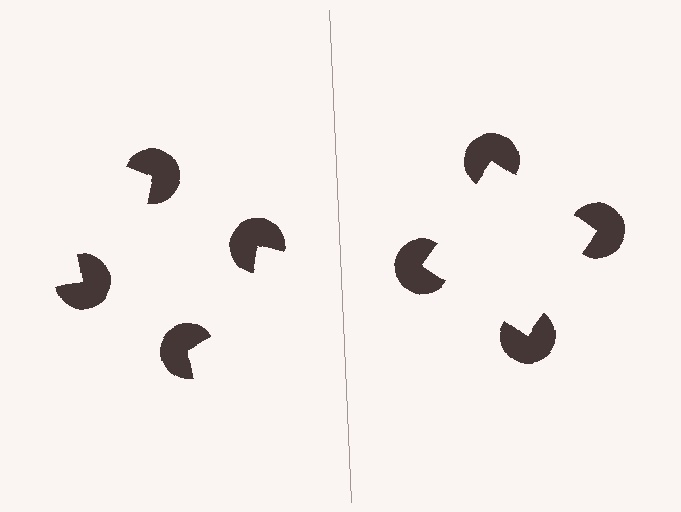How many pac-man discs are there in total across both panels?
8 — 4 on each side.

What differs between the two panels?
The pac-man discs are positioned identically on both sides; only the wedge orientations differ. On the right they align to a square; on the left they are misaligned.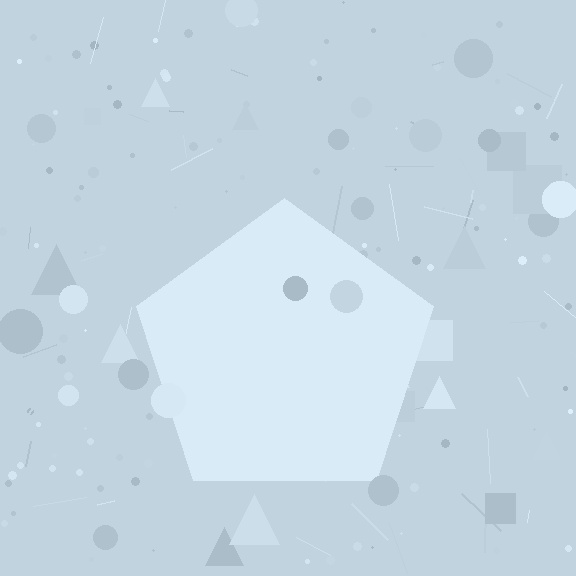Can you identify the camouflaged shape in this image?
The camouflaged shape is a pentagon.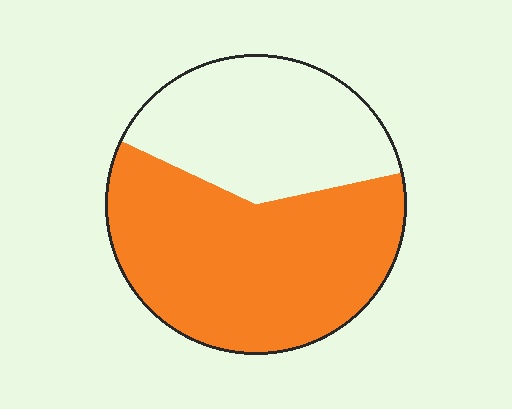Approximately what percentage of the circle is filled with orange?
Approximately 60%.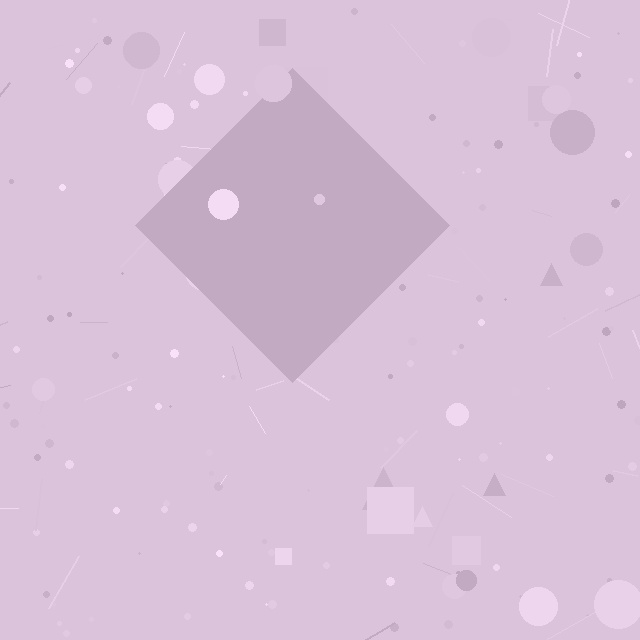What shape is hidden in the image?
A diamond is hidden in the image.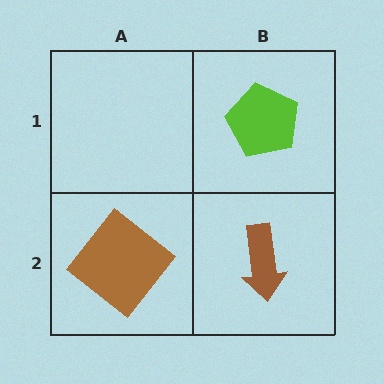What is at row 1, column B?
A lime pentagon.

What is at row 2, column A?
A brown diamond.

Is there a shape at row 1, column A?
No, that cell is empty.